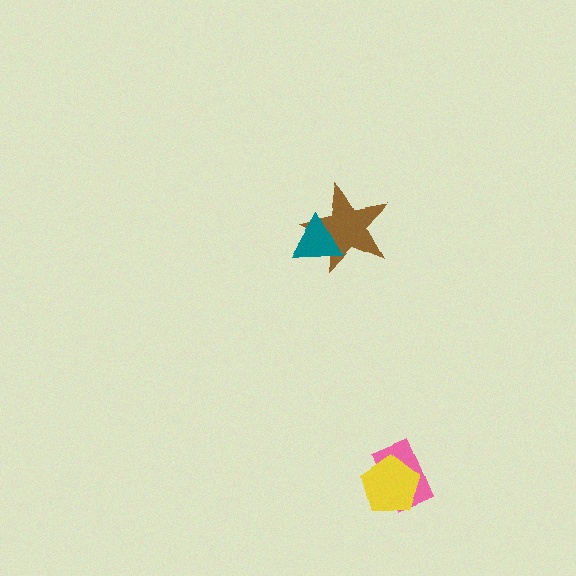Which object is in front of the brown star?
The teal triangle is in front of the brown star.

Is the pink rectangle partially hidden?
Yes, it is partially covered by another shape.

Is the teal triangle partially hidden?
No, no other shape covers it.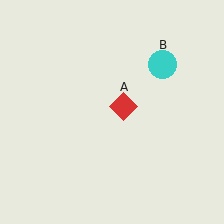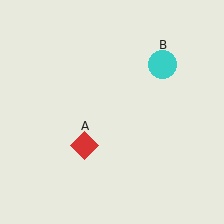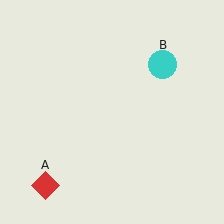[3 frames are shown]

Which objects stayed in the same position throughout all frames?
Cyan circle (object B) remained stationary.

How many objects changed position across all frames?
1 object changed position: red diamond (object A).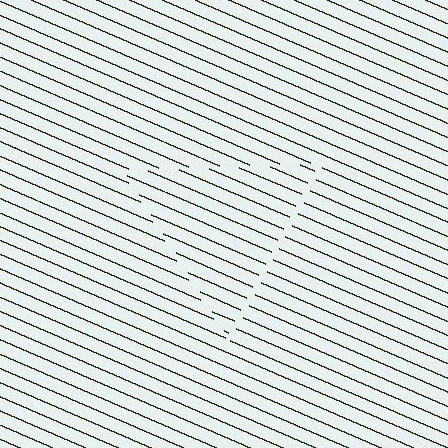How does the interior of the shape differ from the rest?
The interior of the shape contains the same grating, shifted by half a period — the contour is defined by the phase discontinuity where line-ends from the inner and outer gratings abut.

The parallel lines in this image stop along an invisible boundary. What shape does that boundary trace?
An illusory triangle. The interior of the shape contains the same grating, shifted by half a period — the contour is defined by the phase discontinuity where line-ends from the inner and outer gratings abut.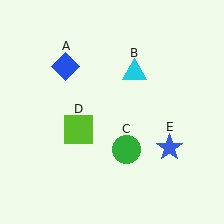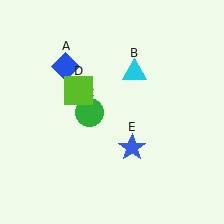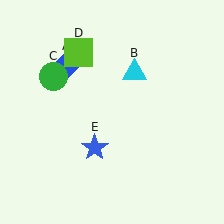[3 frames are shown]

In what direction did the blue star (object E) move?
The blue star (object E) moved left.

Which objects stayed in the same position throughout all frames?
Blue diamond (object A) and cyan triangle (object B) remained stationary.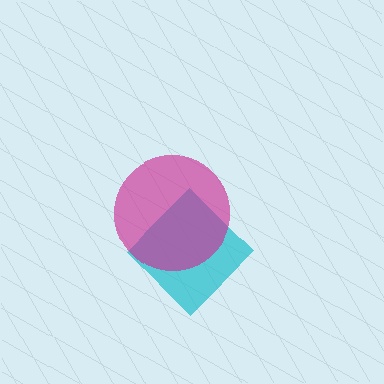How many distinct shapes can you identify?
There are 2 distinct shapes: a cyan diamond, a magenta circle.